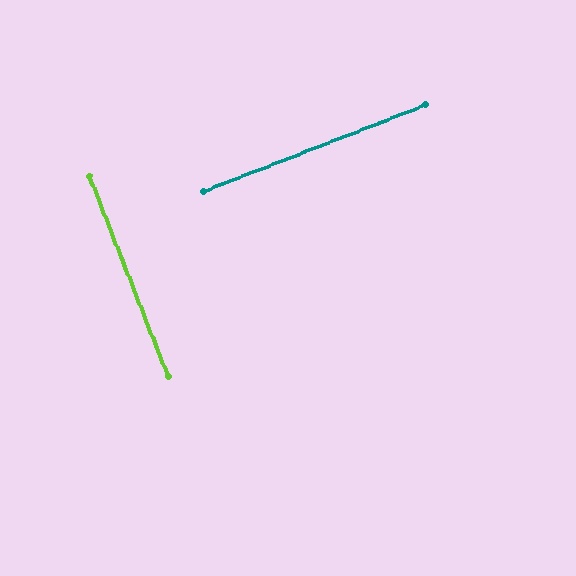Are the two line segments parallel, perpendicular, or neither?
Perpendicular — they meet at approximately 90°.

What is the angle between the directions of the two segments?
Approximately 90 degrees.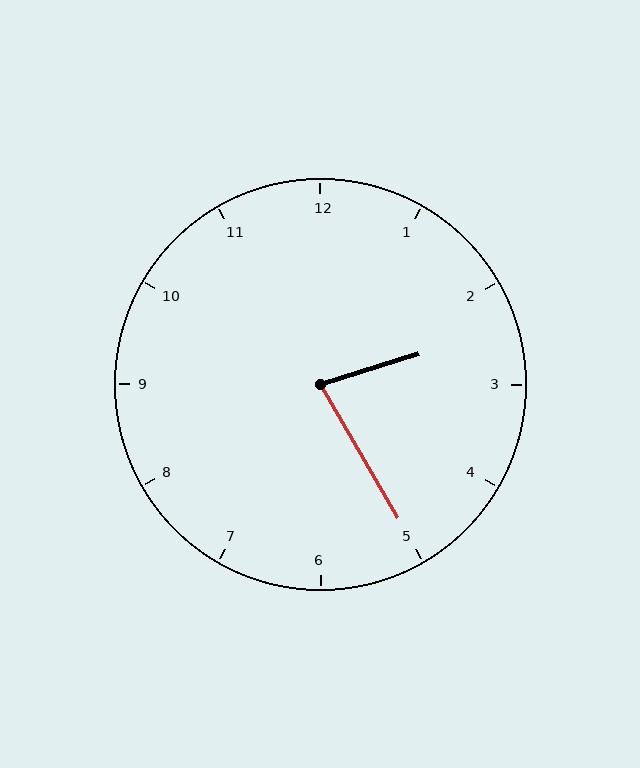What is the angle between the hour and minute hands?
Approximately 78 degrees.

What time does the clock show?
2:25.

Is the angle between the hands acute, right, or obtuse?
It is acute.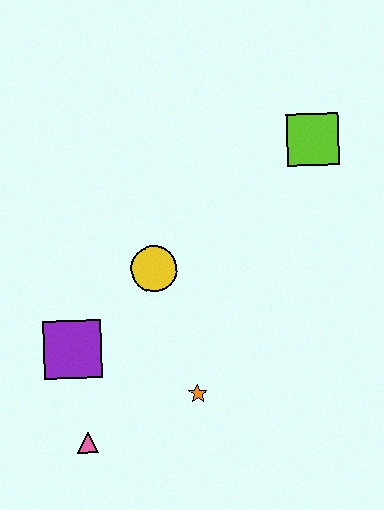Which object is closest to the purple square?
The pink triangle is closest to the purple square.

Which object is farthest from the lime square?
The pink triangle is farthest from the lime square.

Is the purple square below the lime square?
Yes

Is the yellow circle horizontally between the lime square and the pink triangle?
Yes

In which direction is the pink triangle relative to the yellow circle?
The pink triangle is below the yellow circle.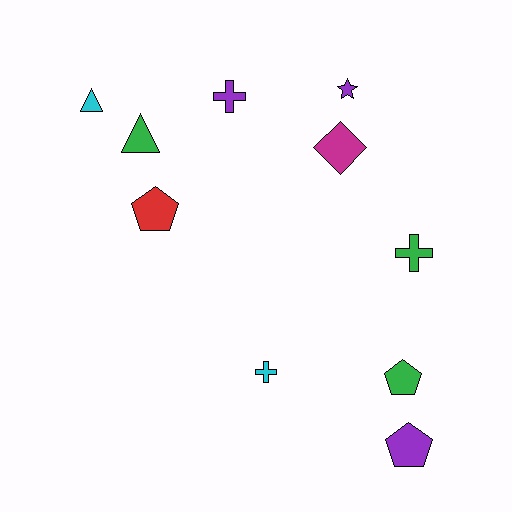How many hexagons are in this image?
There are no hexagons.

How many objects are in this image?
There are 10 objects.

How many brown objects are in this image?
There are no brown objects.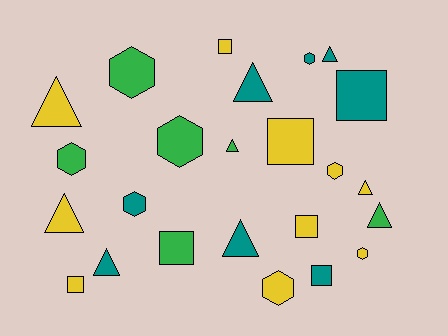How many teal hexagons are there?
There are 2 teal hexagons.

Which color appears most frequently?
Yellow, with 10 objects.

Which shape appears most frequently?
Triangle, with 9 objects.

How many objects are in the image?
There are 24 objects.